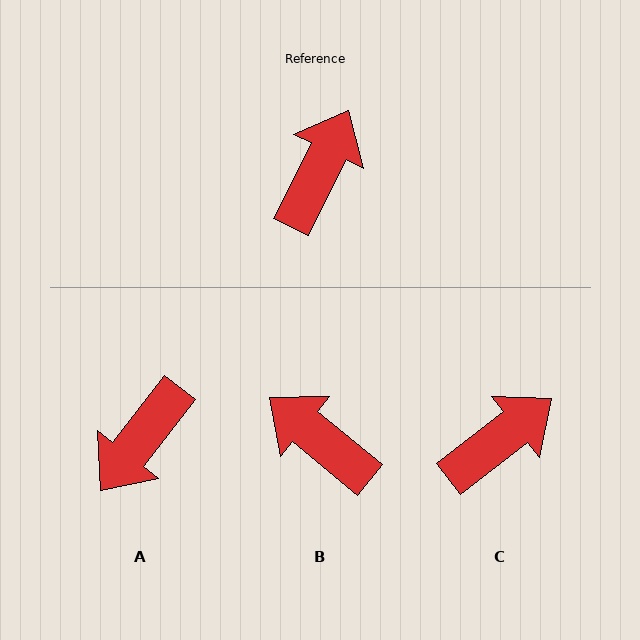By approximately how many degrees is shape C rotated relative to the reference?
Approximately 26 degrees clockwise.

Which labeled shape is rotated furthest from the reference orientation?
A, about 168 degrees away.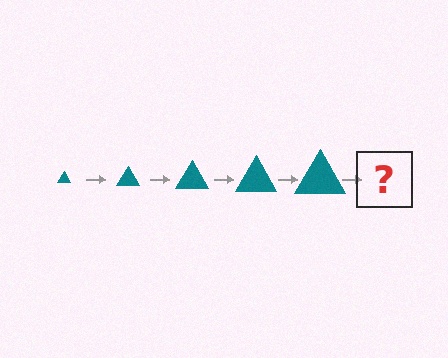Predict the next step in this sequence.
The next step is a teal triangle, larger than the previous one.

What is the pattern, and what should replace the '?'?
The pattern is that the triangle gets progressively larger each step. The '?' should be a teal triangle, larger than the previous one.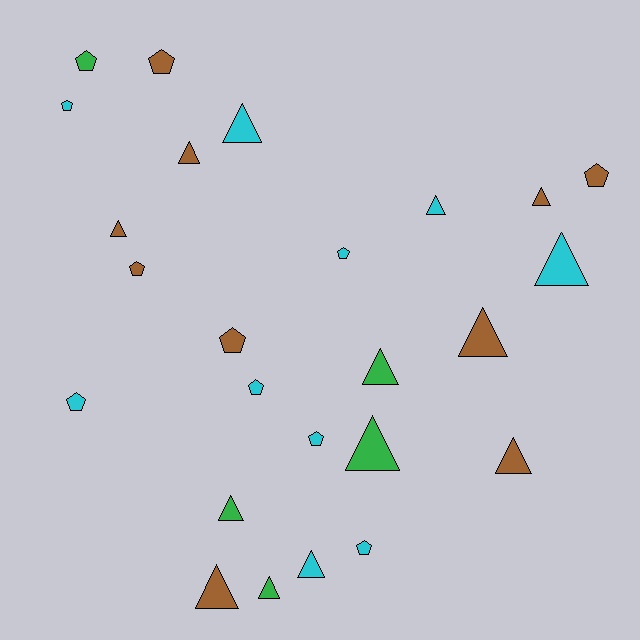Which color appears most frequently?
Brown, with 10 objects.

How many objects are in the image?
There are 25 objects.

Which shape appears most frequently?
Triangle, with 14 objects.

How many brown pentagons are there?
There are 4 brown pentagons.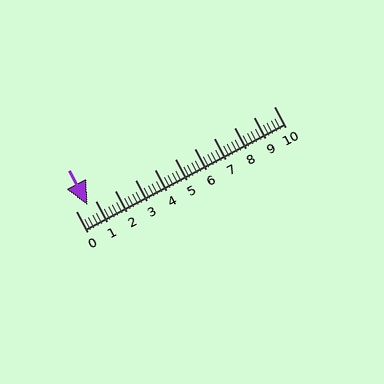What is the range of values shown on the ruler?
The ruler shows values from 0 to 10.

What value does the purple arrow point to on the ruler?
The purple arrow points to approximately 0.6.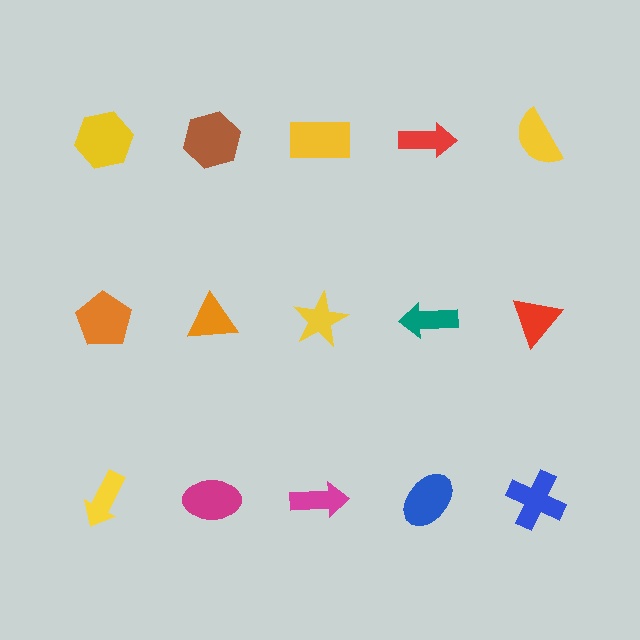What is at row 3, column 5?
A blue cross.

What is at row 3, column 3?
A magenta arrow.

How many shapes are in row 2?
5 shapes.